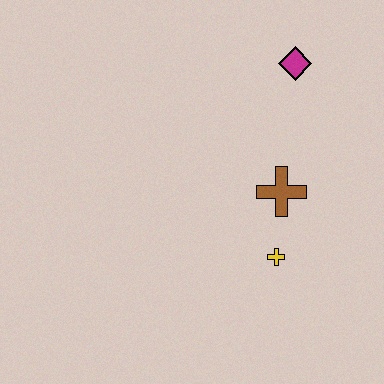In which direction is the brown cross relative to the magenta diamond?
The brown cross is below the magenta diamond.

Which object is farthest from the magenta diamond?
The yellow cross is farthest from the magenta diamond.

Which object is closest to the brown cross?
The yellow cross is closest to the brown cross.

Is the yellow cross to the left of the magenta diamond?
Yes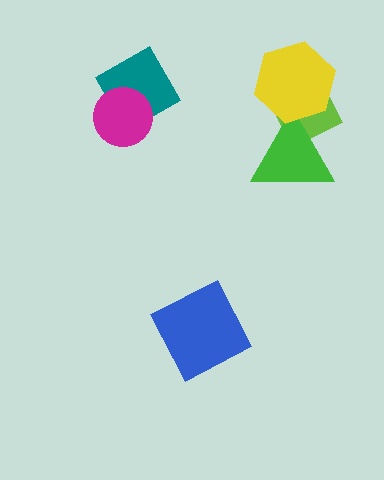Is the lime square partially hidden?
Yes, it is partially covered by another shape.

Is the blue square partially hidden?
No, no other shape covers it.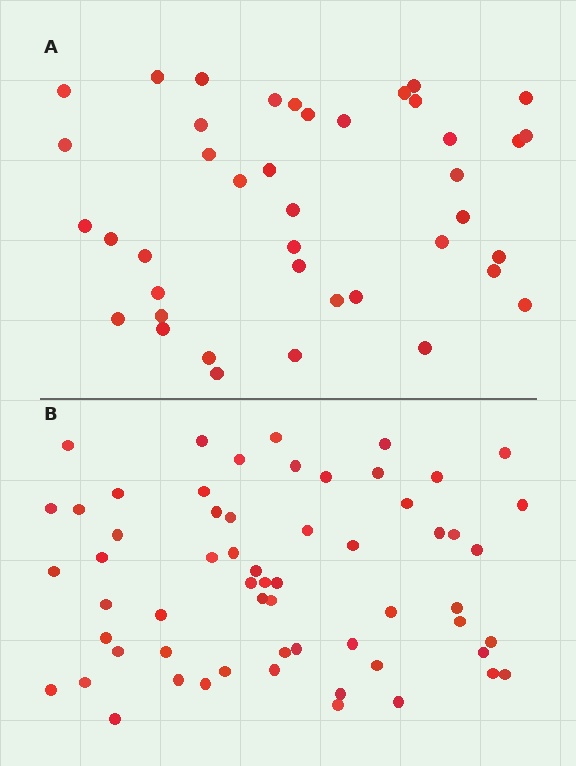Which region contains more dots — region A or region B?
Region B (the bottom region) has more dots.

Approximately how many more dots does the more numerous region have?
Region B has approximately 20 more dots than region A.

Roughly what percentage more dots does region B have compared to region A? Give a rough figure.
About 45% more.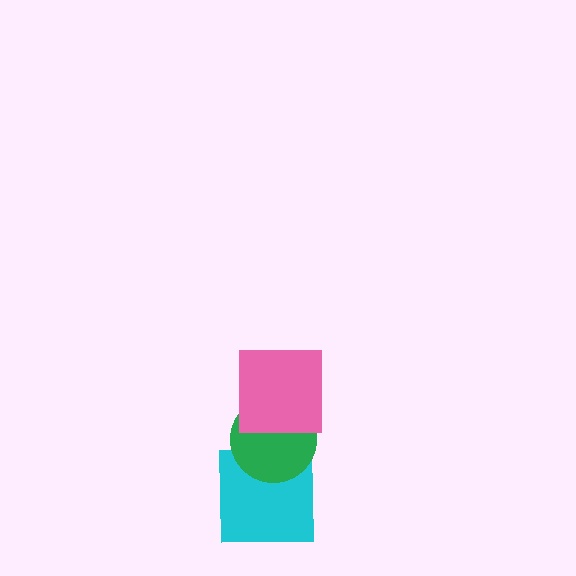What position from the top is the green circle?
The green circle is 2nd from the top.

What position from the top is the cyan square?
The cyan square is 3rd from the top.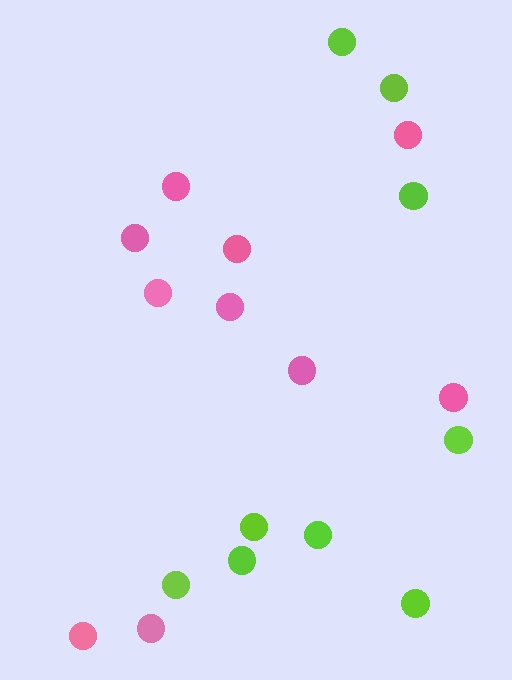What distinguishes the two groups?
There are 2 groups: one group of pink circles (10) and one group of lime circles (9).